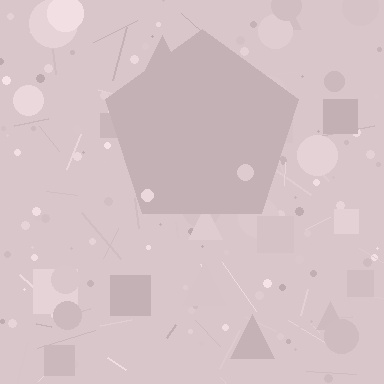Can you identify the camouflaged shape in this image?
The camouflaged shape is a pentagon.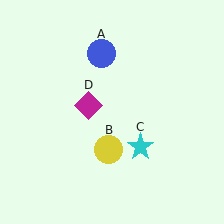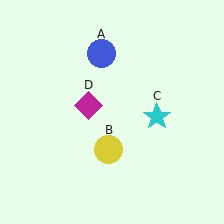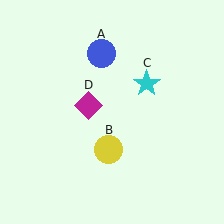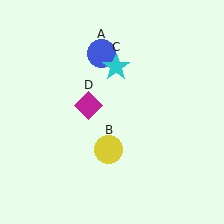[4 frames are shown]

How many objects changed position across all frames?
1 object changed position: cyan star (object C).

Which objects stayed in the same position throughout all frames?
Blue circle (object A) and yellow circle (object B) and magenta diamond (object D) remained stationary.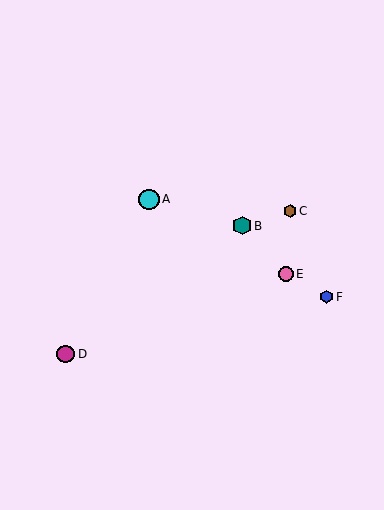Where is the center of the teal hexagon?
The center of the teal hexagon is at (242, 226).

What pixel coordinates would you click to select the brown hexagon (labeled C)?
Click at (290, 211) to select the brown hexagon C.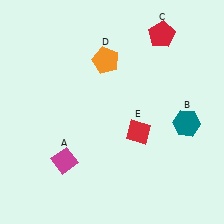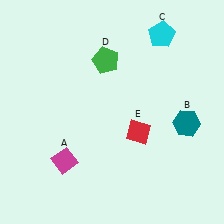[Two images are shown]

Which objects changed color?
C changed from red to cyan. D changed from orange to green.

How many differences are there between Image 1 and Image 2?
There are 2 differences between the two images.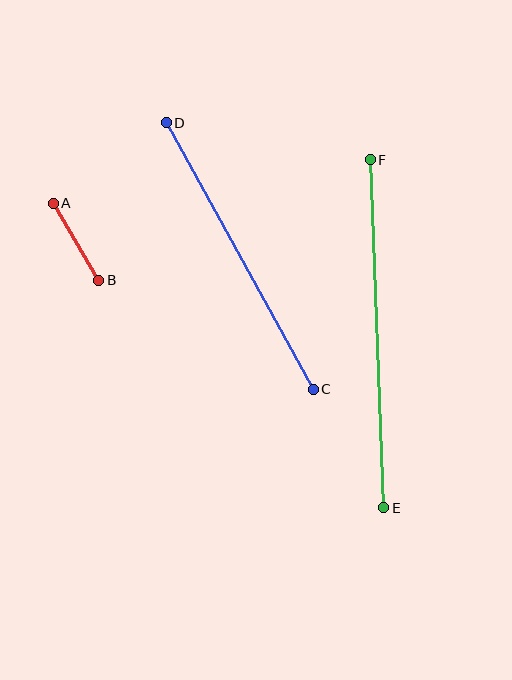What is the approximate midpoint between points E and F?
The midpoint is at approximately (377, 334) pixels.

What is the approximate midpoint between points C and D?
The midpoint is at approximately (240, 256) pixels.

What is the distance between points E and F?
The distance is approximately 348 pixels.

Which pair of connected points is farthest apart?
Points E and F are farthest apart.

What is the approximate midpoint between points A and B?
The midpoint is at approximately (76, 242) pixels.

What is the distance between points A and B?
The distance is approximately 90 pixels.